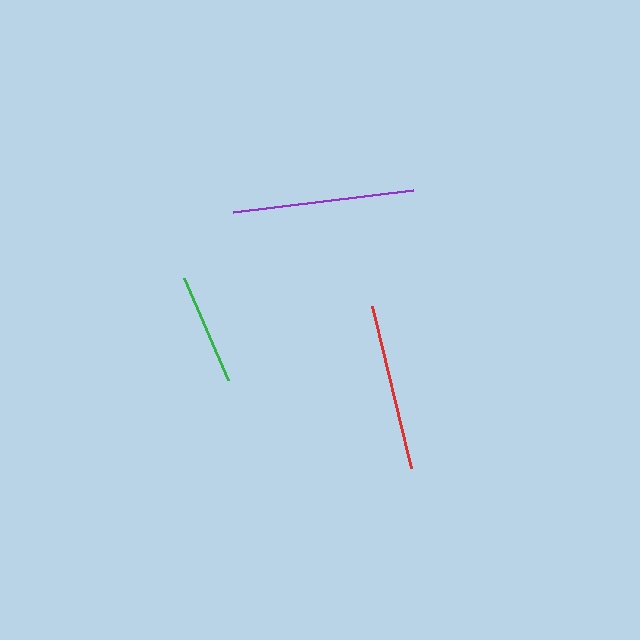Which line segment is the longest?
The purple line is the longest at approximately 181 pixels.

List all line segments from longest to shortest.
From longest to shortest: purple, red, green.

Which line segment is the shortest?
The green line is the shortest at approximately 111 pixels.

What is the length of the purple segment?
The purple segment is approximately 181 pixels long.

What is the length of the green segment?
The green segment is approximately 111 pixels long.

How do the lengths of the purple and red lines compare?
The purple and red lines are approximately the same length.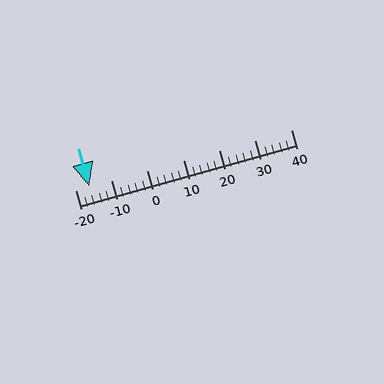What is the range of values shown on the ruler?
The ruler shows values from -20 to 40.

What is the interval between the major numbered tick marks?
The major tick marks are spaced 10 units apart.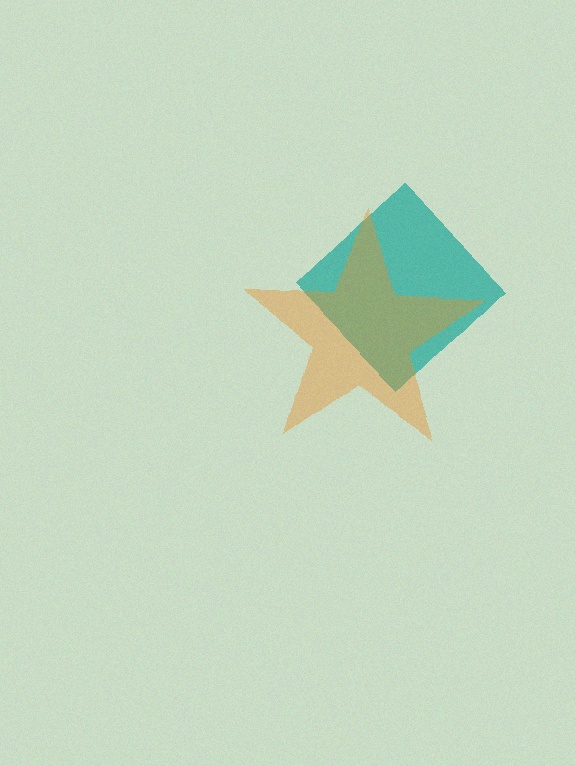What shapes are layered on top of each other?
The layered shapes are: a teal diamond, an orange star.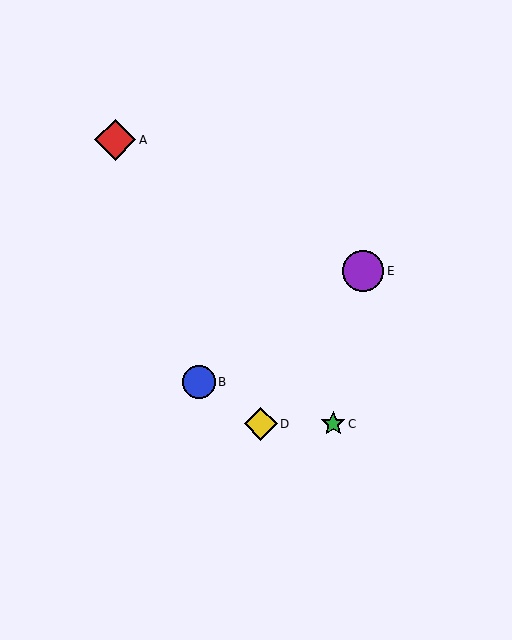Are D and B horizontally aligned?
No, D is at y≈424 and B is at y≈382.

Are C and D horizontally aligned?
Yes, both are at y≈424.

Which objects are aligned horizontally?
Objects C, D are aligned horizontally.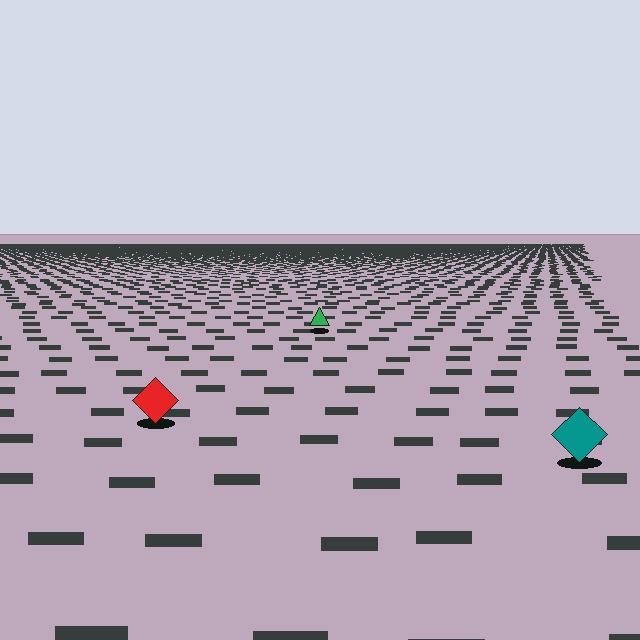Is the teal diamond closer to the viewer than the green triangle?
Yes. The teal diamond is closer — you can tell from the texture gradient: the ground texture is coarser near it.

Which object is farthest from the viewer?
The green triangle is farthest from the viewer. It appears smaller and the ground texture around it is denser.